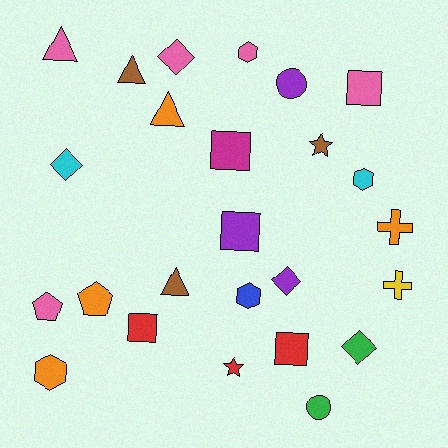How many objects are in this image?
There are 25 objects.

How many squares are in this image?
There are 5 squares.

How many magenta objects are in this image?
There is 1 magenta object.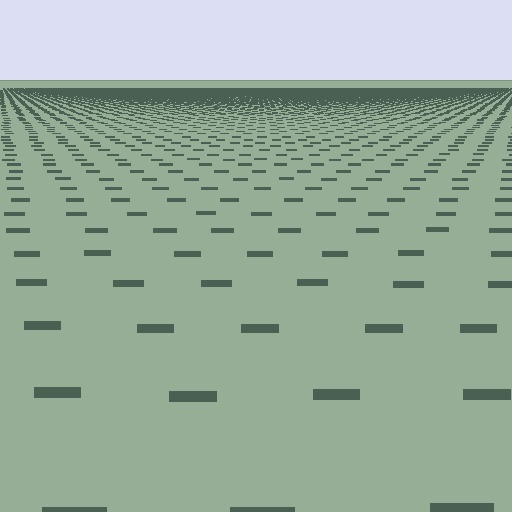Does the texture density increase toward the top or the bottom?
Density increases toward the top.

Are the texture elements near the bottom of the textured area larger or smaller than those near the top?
Larger. Near the bottom, elements are closer to the viewer and appear at a bigger on-screen size.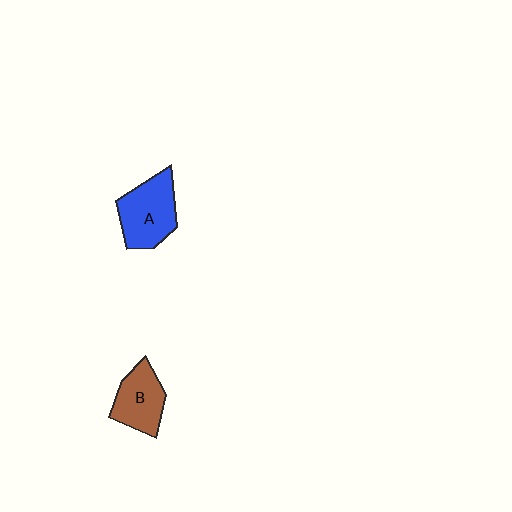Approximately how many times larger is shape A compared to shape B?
Approximately 1.3 times.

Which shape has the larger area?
Shape A (blue).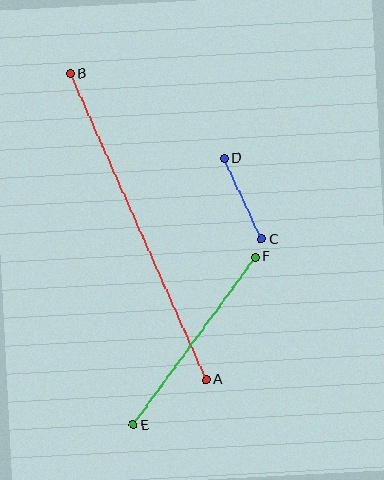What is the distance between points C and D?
The distance is approximately 89 pixels.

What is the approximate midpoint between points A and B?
The midpoint is at approximately (138, 227) pixels.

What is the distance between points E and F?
The distance is approximately 208 pixels.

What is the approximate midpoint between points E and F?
The midpoint is at approximately (194, 341) pixels.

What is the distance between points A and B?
The distance is approximately 335 pixels.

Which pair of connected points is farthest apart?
Points A and B are farthest apart.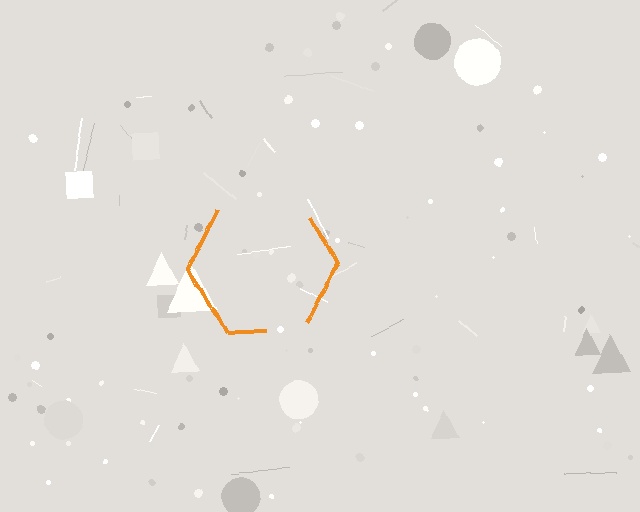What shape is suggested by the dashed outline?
The dashed outline suggests a hexagon.